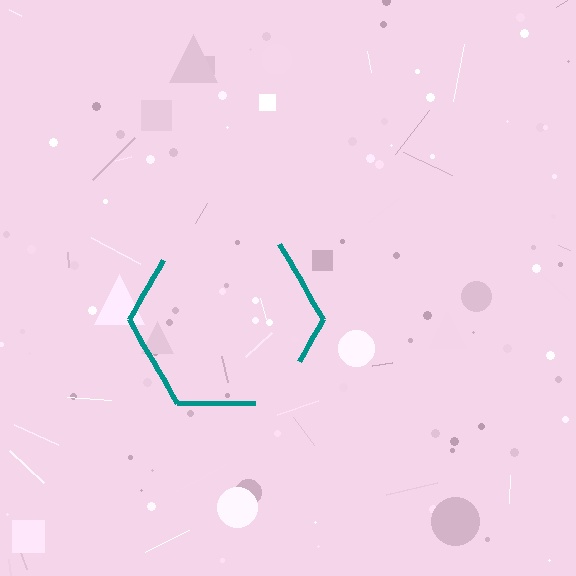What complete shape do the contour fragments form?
The contour fragments form a hexagon.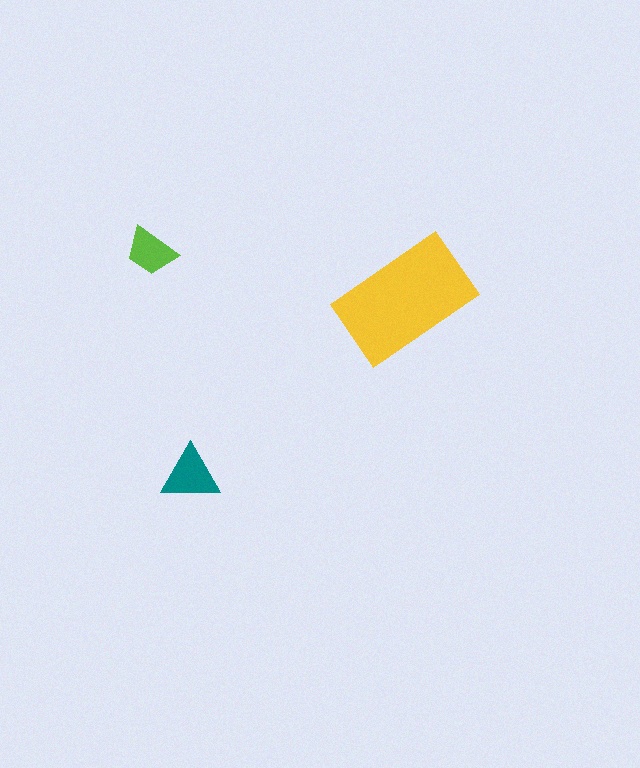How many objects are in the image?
There are 3 objects in the image.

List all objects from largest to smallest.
The yellow rectangle, the teal triangle, the lime trapezoid.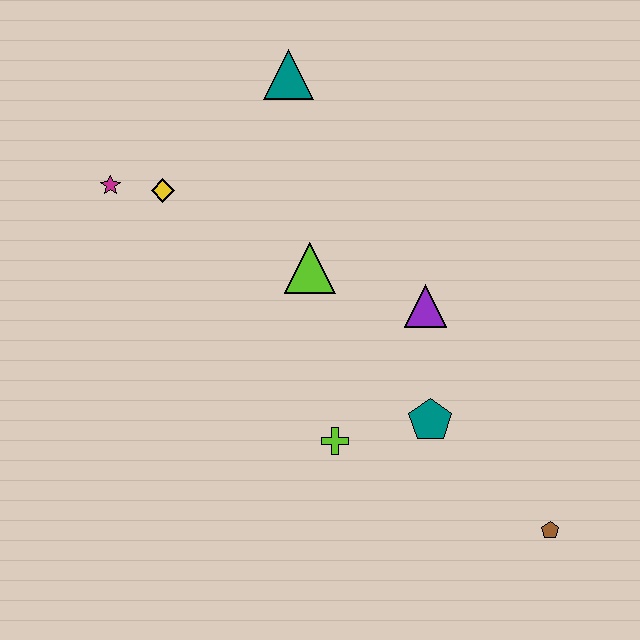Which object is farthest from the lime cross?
The teal triangle is farthest from the lime cross.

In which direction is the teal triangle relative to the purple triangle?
The teal triangle is above the purple triangle.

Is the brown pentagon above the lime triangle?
No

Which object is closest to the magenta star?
The yellow diamond is closest to the magenta star.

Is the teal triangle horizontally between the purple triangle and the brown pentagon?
No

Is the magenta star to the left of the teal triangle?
Yes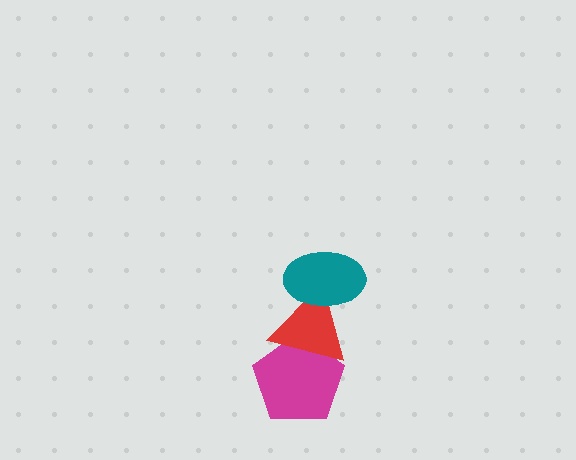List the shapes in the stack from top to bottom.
From top to bottom: the teal ellipse, the red triangle, the magenta pentagon.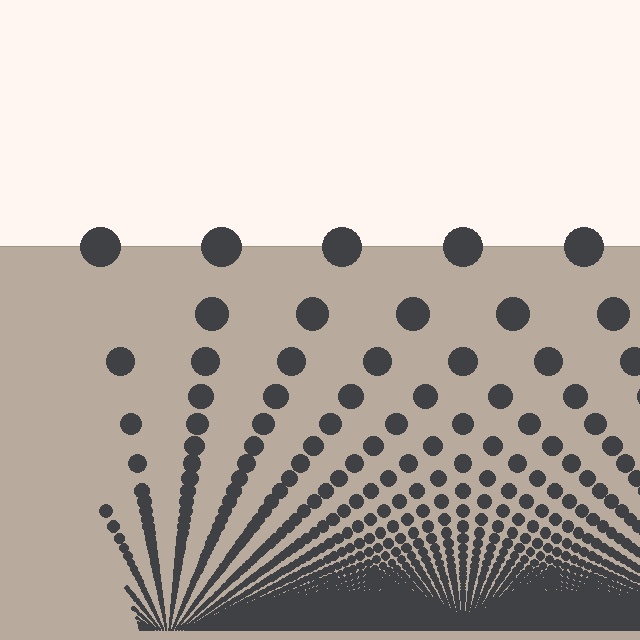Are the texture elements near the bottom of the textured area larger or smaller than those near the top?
Smaller. The gradient is inverted — elements near the bottom are smaller and denser.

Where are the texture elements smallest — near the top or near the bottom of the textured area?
Near the bottom.